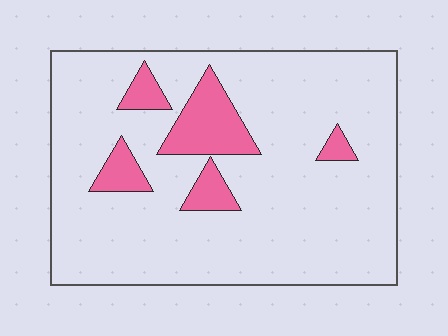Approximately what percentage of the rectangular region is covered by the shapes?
Approximately 15%.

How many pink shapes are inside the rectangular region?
5.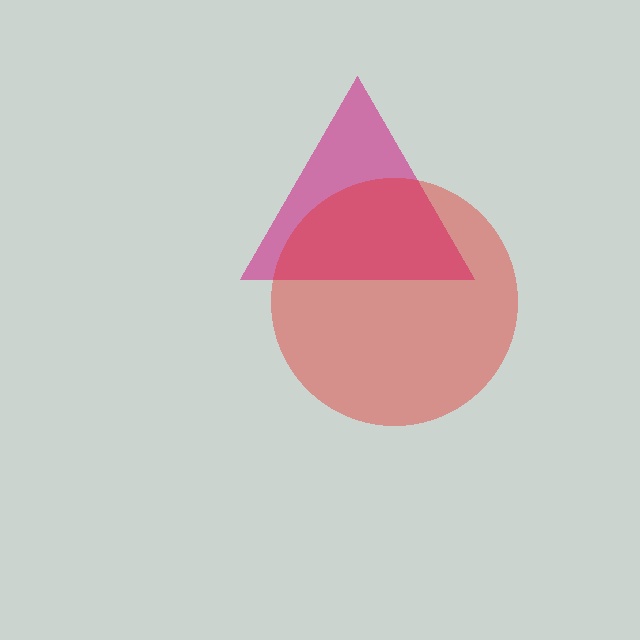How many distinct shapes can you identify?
There are 2 distinct shapes: a magenta triangle, a red circle.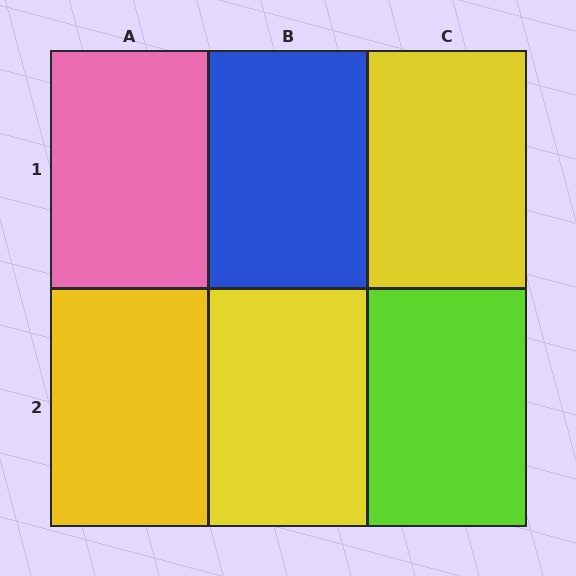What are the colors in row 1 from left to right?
Pink, blue, yellow.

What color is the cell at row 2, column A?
Yellow.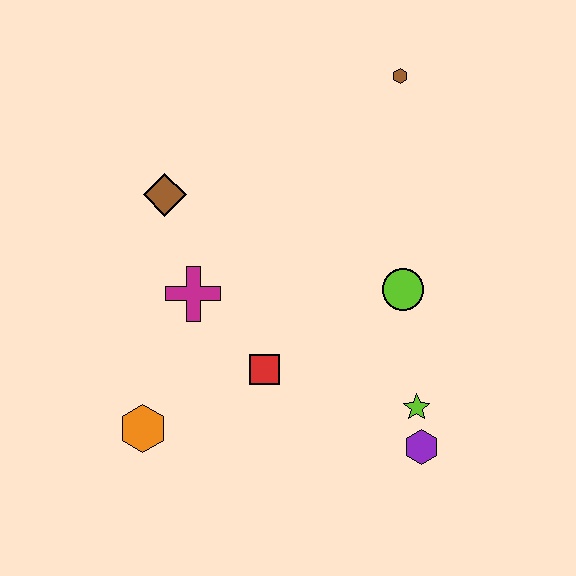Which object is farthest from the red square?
The brown hexagon is farthest from the red square.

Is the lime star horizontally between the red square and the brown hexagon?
No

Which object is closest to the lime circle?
The lime star is closest to the lime circle.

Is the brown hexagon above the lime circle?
Yes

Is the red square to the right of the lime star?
No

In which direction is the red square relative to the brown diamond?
The red square is below the brown diamond.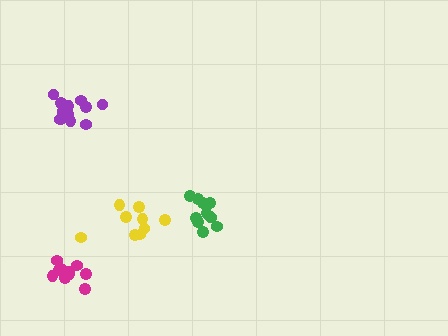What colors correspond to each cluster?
The clusters are colored: purple, green, yellow, magenta.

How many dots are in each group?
Group 1: 12 dots, Group 2: 11 dots, Group 3: 9 dots, Group 4: 14 dots (46 total).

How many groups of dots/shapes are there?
There are 4 groups.